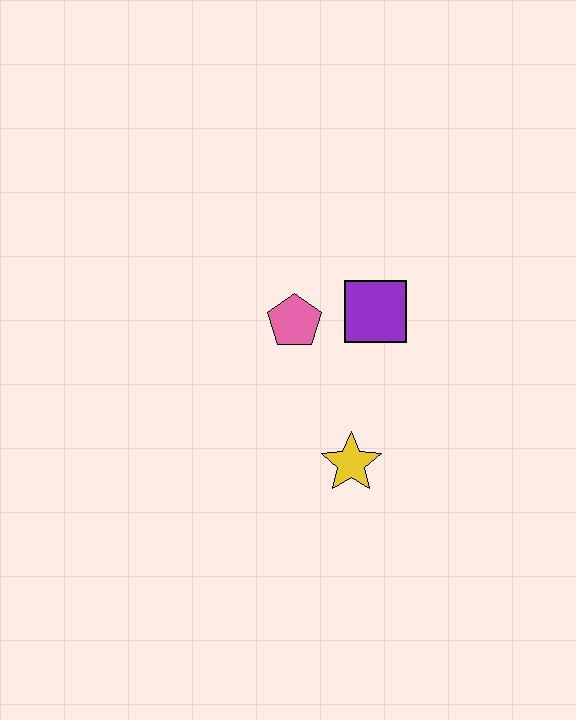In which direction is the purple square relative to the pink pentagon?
The purple square is to the right of the pink pentagon.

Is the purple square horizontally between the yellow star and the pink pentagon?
No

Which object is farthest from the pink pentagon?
The yellow star is farthest from the pink pentagon.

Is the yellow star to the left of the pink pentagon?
No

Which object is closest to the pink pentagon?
The purple square is closest to the pink pentagon.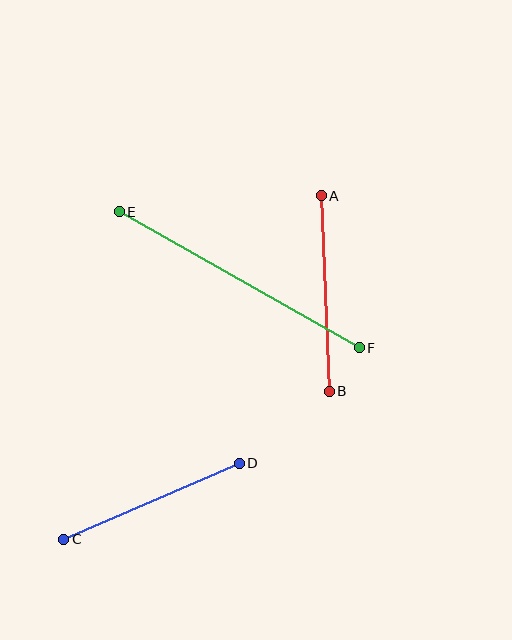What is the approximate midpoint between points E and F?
The midpoint is at approximately (239, 280) pixels.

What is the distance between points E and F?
The distance is approximately 276 pixels.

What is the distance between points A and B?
The distance is approximately 195 pixels.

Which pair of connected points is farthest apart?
Points E and F are farthest apart.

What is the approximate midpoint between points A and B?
The midpoint is at approximately (325, 293) pixels.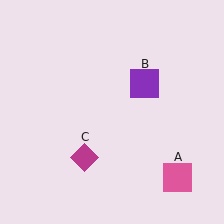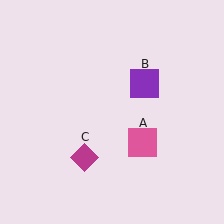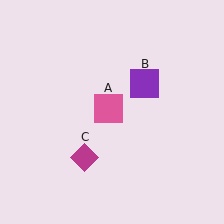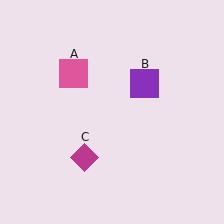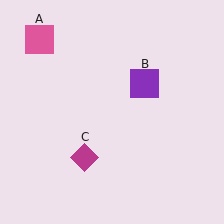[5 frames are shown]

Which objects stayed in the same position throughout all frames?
Purple square (object B) and magenta diamond (object C) remained stationary.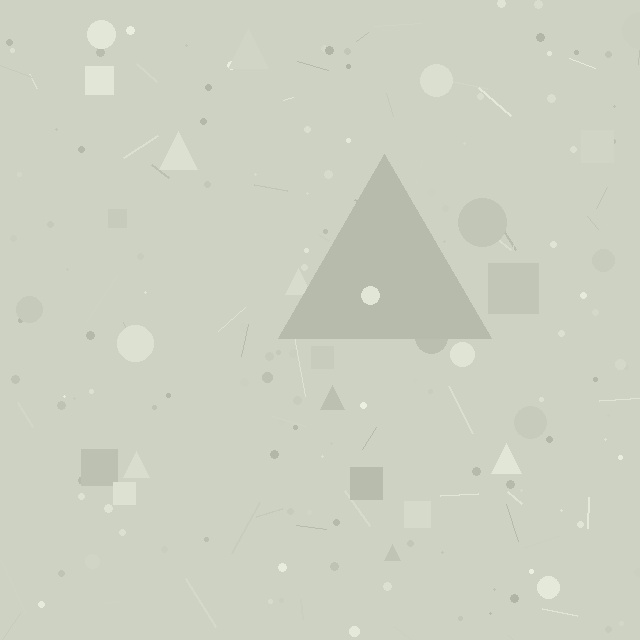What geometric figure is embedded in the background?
A triangle is embedded in the background.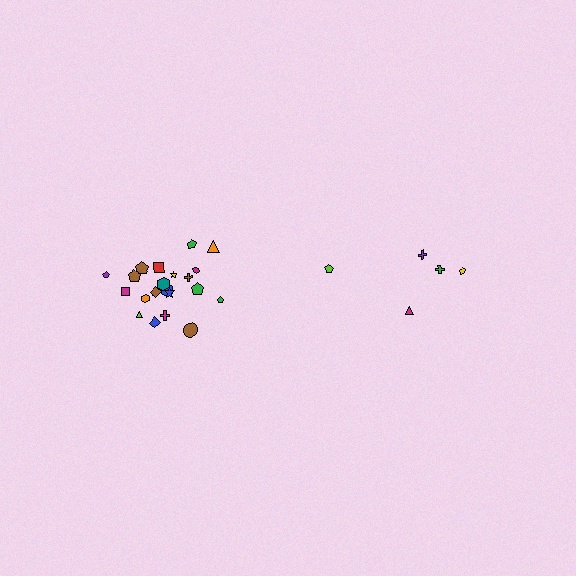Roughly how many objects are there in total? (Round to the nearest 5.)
Roughly 25 objects in total.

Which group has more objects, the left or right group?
The left group.